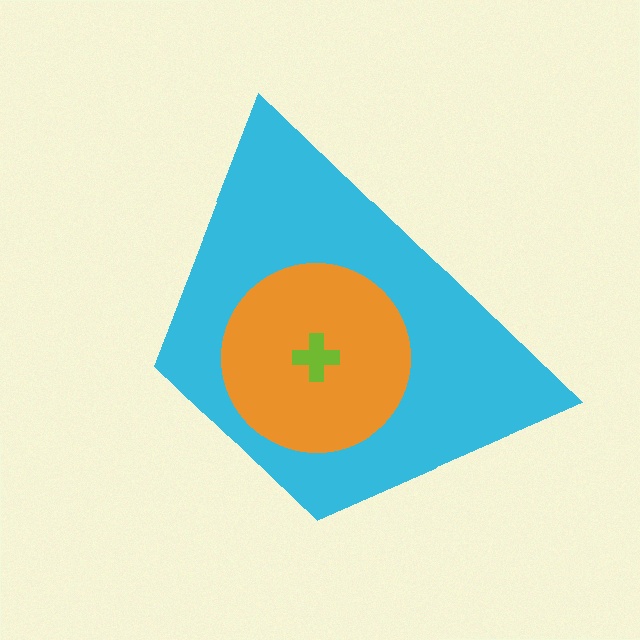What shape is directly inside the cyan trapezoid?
The orange circle.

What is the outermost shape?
The cyan trapezoid.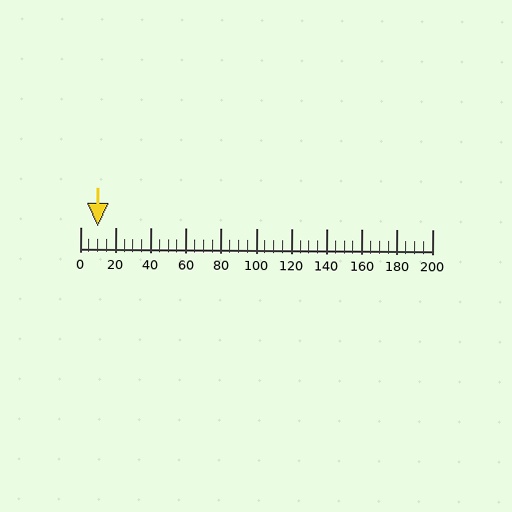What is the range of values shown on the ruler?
The ruler shows values from 0 to 200.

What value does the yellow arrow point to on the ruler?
The yellow arrow points to approximately 10.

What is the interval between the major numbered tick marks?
The major tick marks are spaced 20 units apart.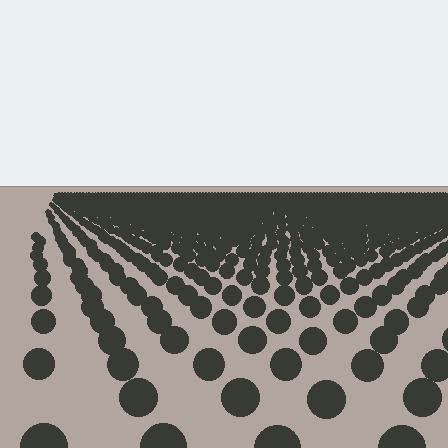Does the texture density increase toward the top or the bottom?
Density increases toward the top.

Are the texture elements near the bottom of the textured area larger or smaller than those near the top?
Larger. Near the bottom, elements are closer to the viewer and appear at a bigger on-screen size.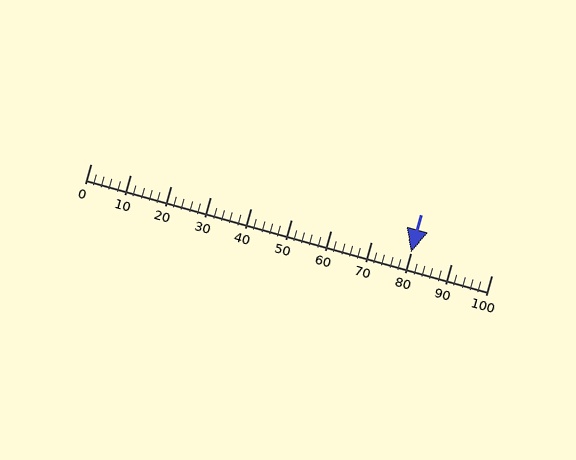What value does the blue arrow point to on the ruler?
The blue arrow points to approximately 80.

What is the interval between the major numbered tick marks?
The major tick marks are spaced 10 units apart.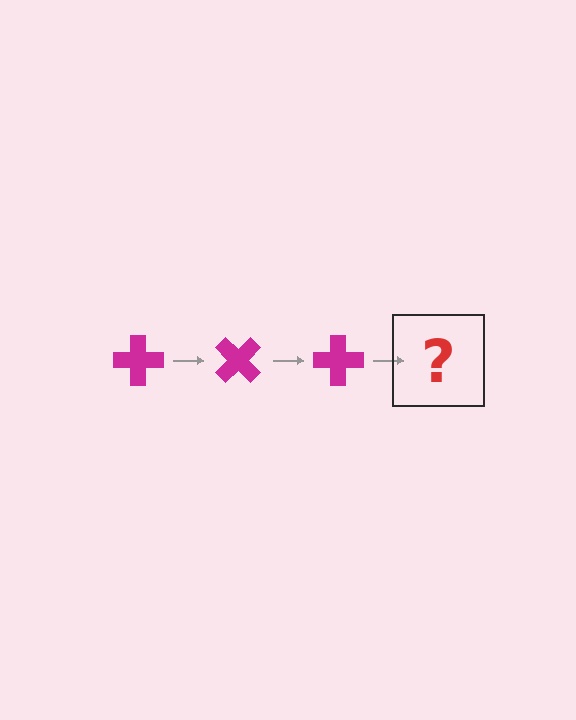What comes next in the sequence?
The next element should be a magenta cross rotated 135 degrees.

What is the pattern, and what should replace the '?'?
The pattern is that the cross rotates 45 degrees each step. The '?' should be a magenta cross rotated 135 degrees.